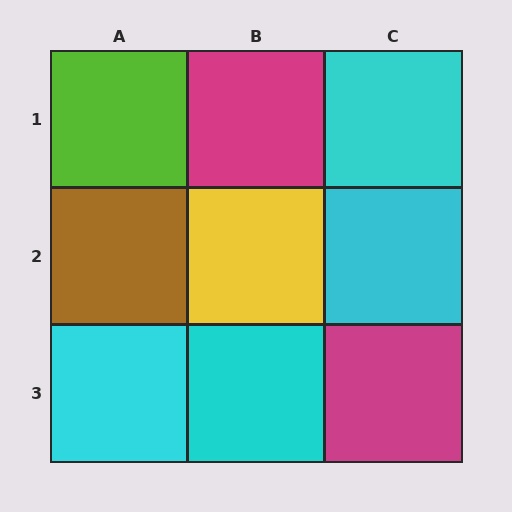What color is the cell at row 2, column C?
Cyan.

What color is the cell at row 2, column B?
Yellow.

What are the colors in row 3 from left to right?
Cyan, cyan, magenta.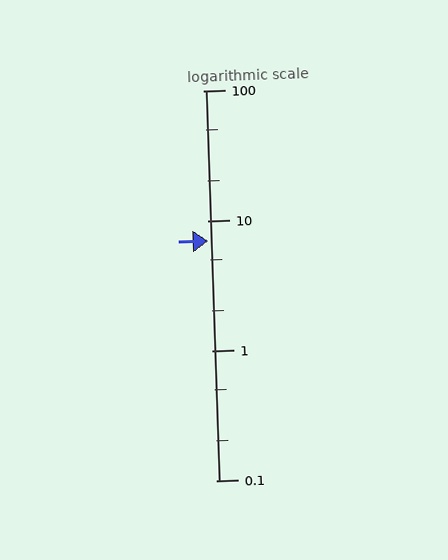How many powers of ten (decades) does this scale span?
The scale spans 3 decades, from 0.1 to 100.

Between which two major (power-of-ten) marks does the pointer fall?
The pointer is between 1 and 10.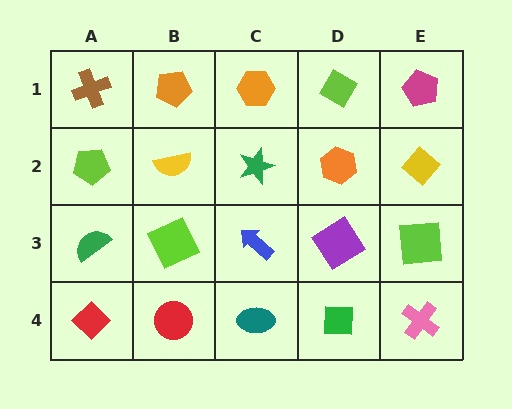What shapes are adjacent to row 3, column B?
A yellow semicircle (row 2, column B), a red circle (row 4, column B), a green semicircle (row 3, column A), a blue arrow (row 3, column C).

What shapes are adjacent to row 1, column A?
A lime pentagon (row 2, column A), an orange pentagon (row 1, column B).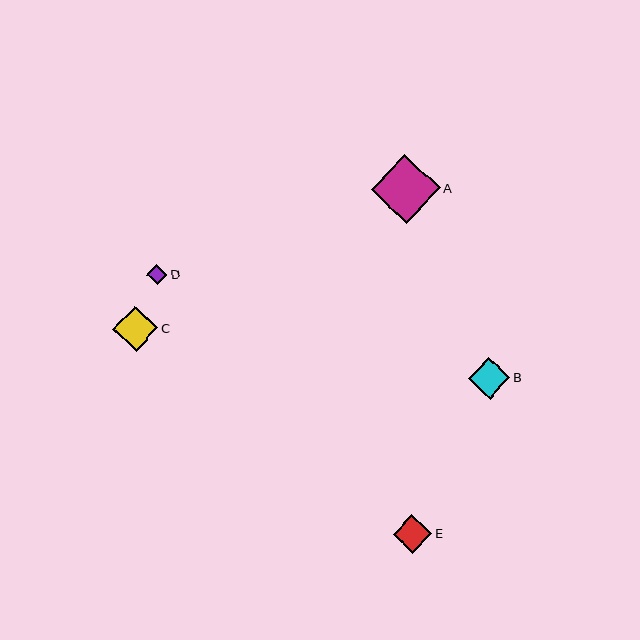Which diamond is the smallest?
Diamond D is the smallest with a size of approximately 20 pixels.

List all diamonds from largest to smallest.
From largest to smallest: A, C, B, E, D.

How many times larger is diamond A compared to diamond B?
Diamond A is approximately 1.6 times the size of diamond B.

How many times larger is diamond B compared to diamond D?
Diamond B is approximately 2.1 times the size of diamond D.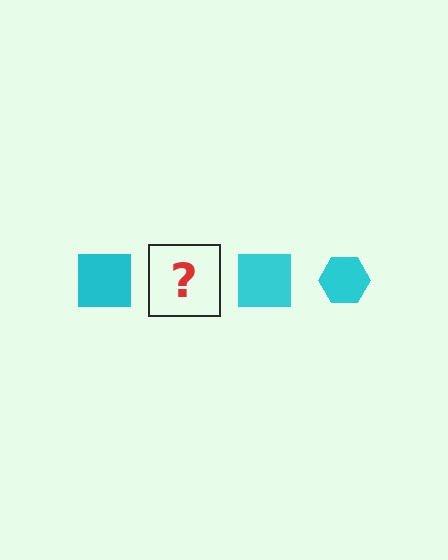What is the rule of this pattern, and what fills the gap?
The rule is that the pattern cycles through square, hexagon shapes in cyan. The gap should be filled with a cyan hexagon.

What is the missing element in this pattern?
The missing element is a cyan hexagon.